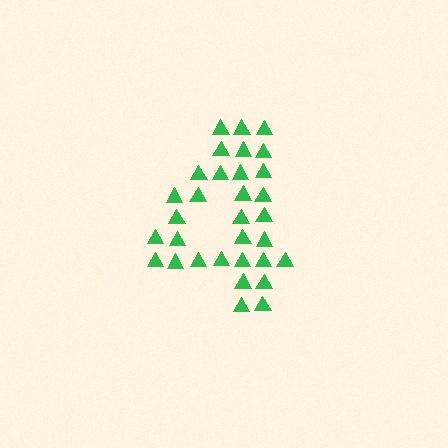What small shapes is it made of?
It is made of small triangles.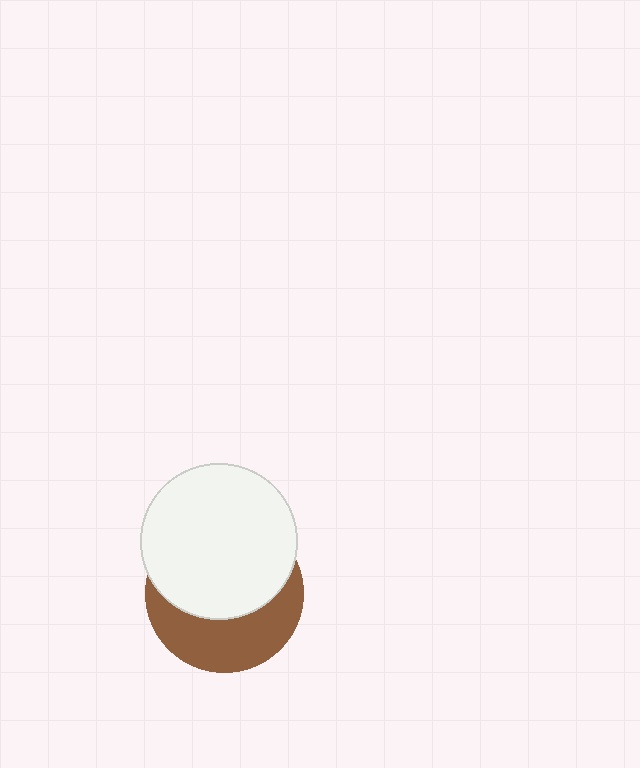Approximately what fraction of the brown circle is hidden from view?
Roughly 58% of the brown circle is hidden behind the white circle.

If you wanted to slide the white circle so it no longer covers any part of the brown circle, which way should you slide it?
Slide it up — that is the most direct way to separate the two shapes.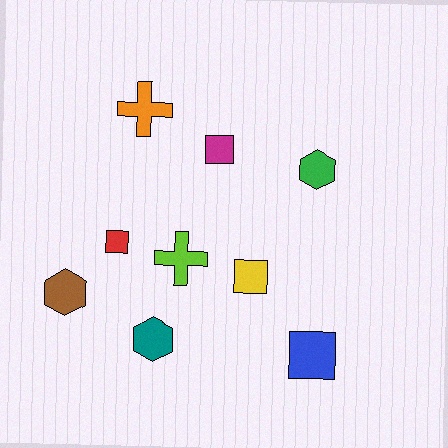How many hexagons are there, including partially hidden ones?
There are 3 hexagons.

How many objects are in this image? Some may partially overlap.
There are 9 objects.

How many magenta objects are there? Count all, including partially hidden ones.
There is 1 magenta object.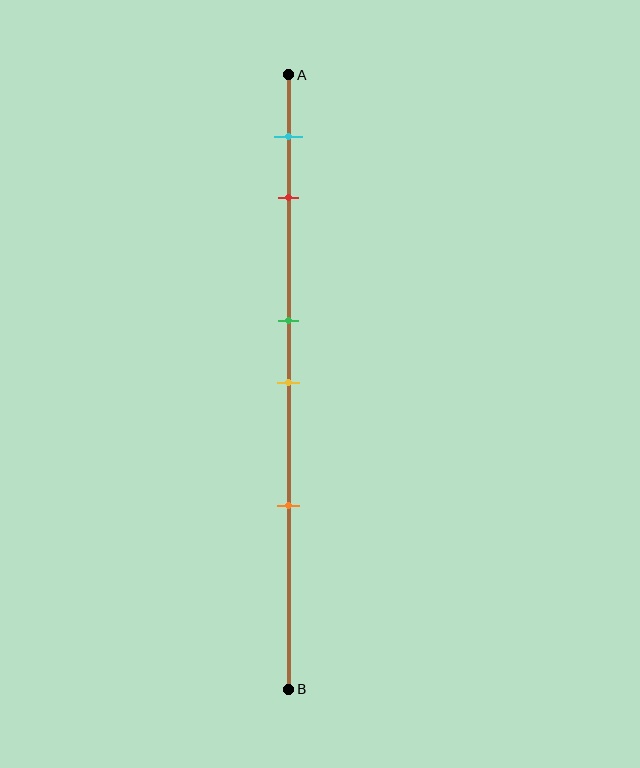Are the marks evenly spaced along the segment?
No, the marks are not evenly spaced.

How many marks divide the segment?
There are 5 marks dividing the segment.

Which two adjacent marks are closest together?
The green and yellow marks are the closest adjacent pair.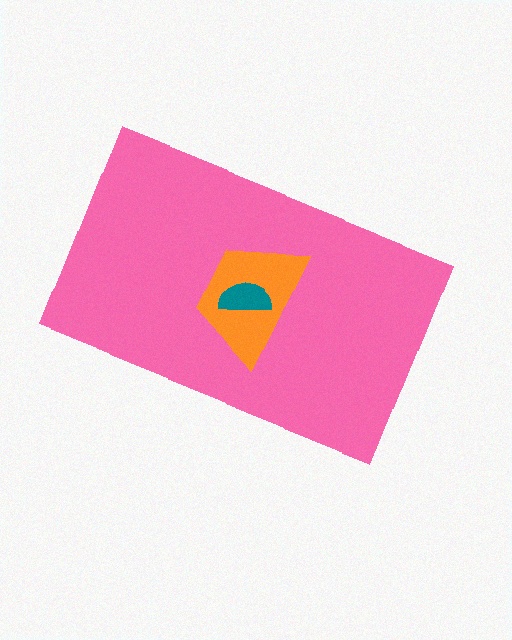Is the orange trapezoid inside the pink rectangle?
Yes.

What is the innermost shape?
The teal semicircle.